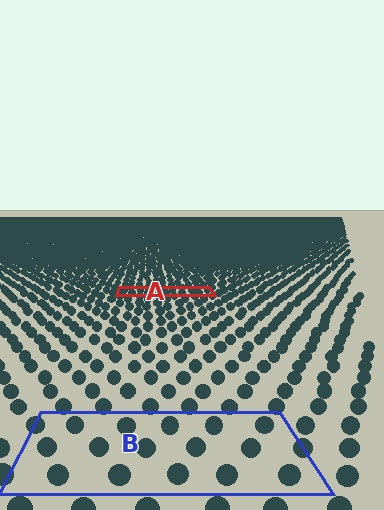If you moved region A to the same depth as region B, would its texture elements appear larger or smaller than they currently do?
They would appear larger. At a closer depth, the same texture elements are projected at a bigger on-screen size.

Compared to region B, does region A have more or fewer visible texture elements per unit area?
Region A has more texture elements per unit area — they are packed more densely because it is farther away.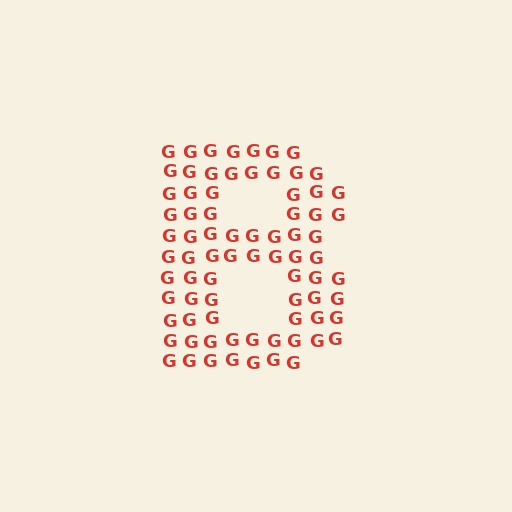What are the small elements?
The small elements are letter G's.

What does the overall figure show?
The overall figure shows the letter B.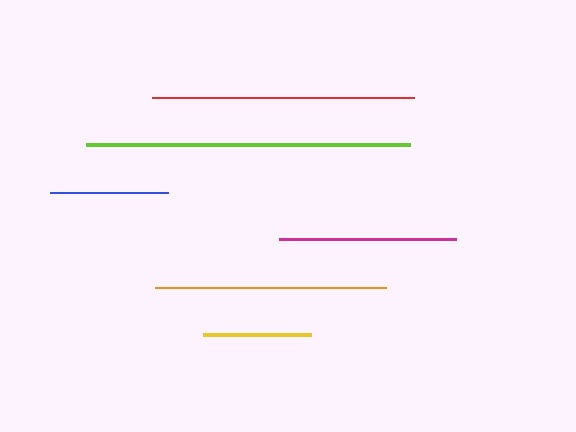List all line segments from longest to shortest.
From longest to shortest: lime, red, orange, magenta, blue, yellow.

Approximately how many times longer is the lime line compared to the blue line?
The lime line is approximately 2.7 times the length of the blue line.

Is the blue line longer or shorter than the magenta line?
The magenta line is longer than the blue line.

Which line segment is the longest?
The lime line is the longest at approximately 324 pixels.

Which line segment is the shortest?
The yellow line is the shortest at approximately 108 pixels.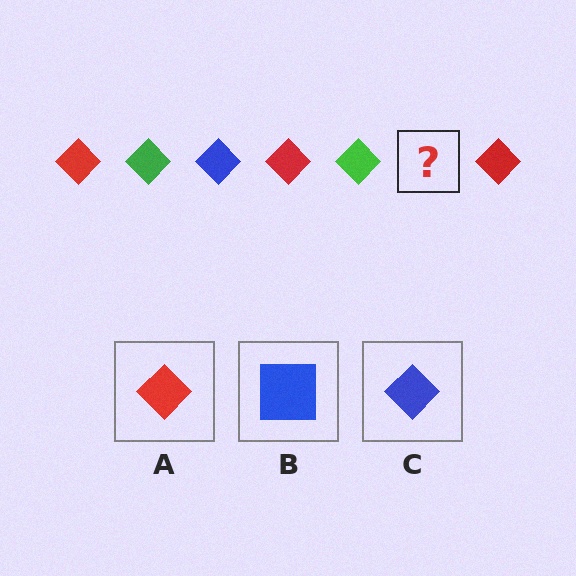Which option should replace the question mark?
Option C.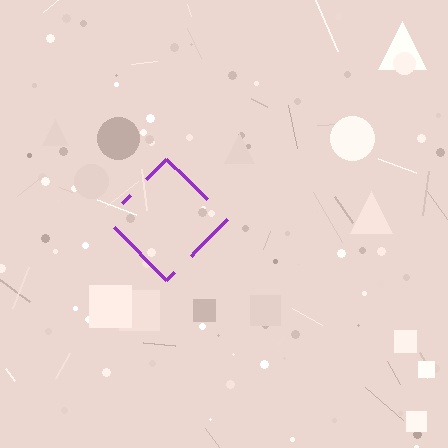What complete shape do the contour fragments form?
The contour fragments form a diamond.